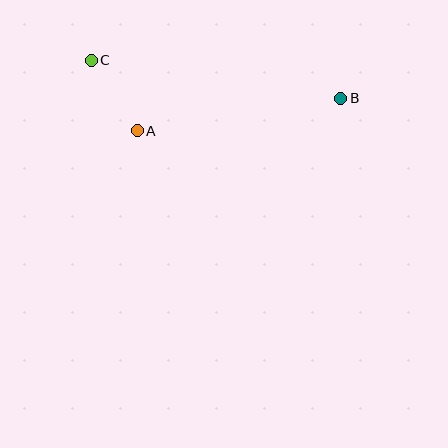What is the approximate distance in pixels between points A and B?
The distance between A and B is approximately 206 pixels.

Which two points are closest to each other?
Points A and C are closest to each other.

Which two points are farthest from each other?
Points B and C are farthest from each other.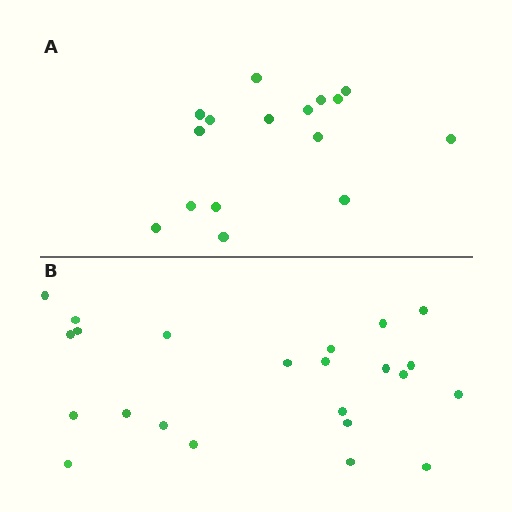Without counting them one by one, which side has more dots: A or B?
Region B (the bottom region) has more dots.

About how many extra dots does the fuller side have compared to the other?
Region B has roughly 8 or so more dots than region A.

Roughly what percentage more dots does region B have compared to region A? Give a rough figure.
About 45% more.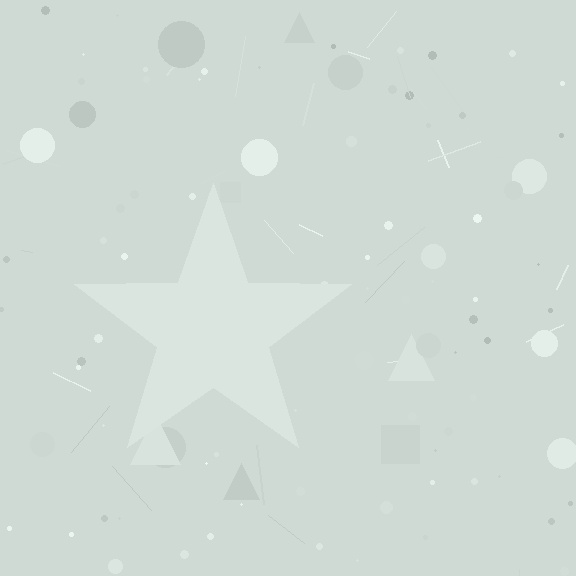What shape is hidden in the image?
A star is hidden in the image.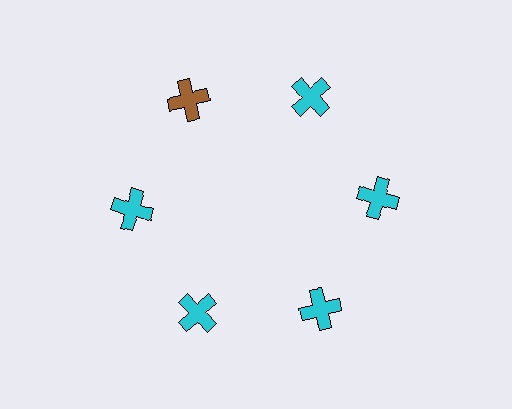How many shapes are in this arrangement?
There are 6 shapes arranged in a ring pattern.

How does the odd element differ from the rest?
It has a different color: brown instead of cyan.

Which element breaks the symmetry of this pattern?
The brown cross at roughly the 11 o'clock position breaks the symmetry. All other shapes are cyan crosses.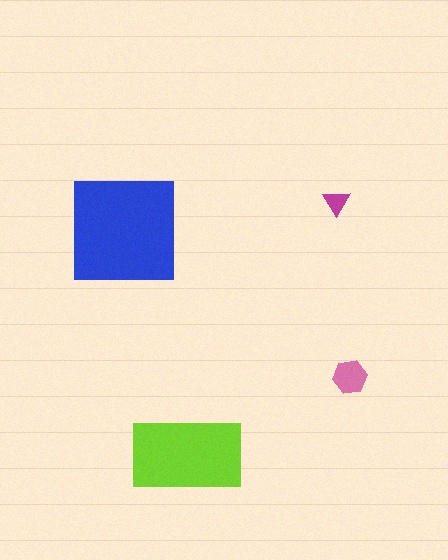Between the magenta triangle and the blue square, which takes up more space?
The blue square.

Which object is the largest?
The blue square.